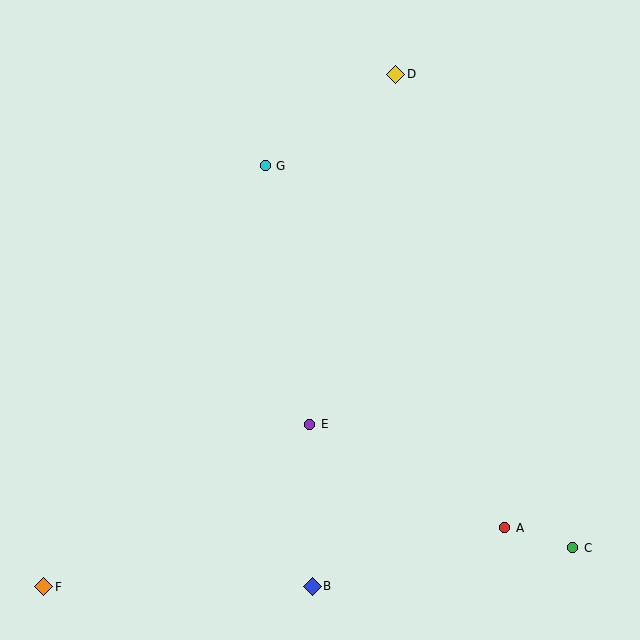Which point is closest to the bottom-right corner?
Point C is closest to the bottom-right corner.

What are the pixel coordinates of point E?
Point E is at (310, 424).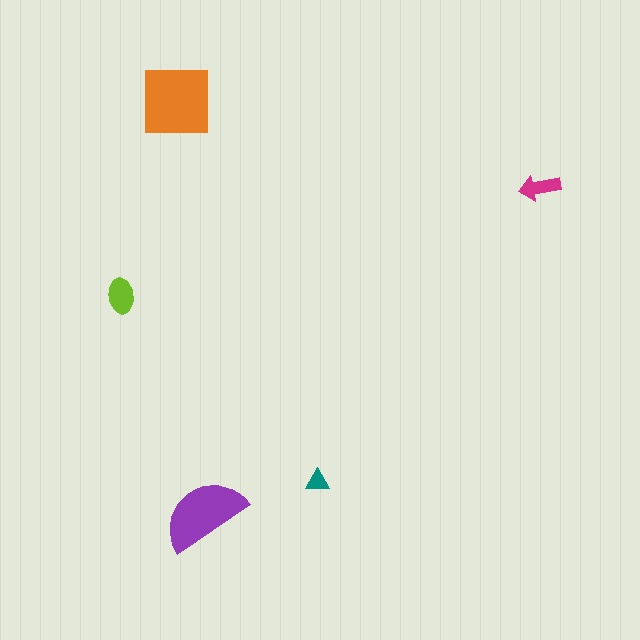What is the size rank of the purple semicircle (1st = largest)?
2nd.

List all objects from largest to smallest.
The orange square, the purple semicircle, the lime ellipse, the magenta arrow, the teal triangle.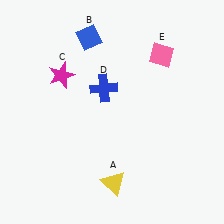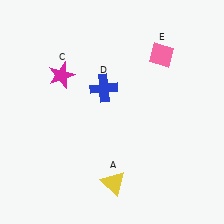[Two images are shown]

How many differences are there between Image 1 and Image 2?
There is 1 difference between the two images.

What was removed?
The blue diamond (B) was removed in Image 2.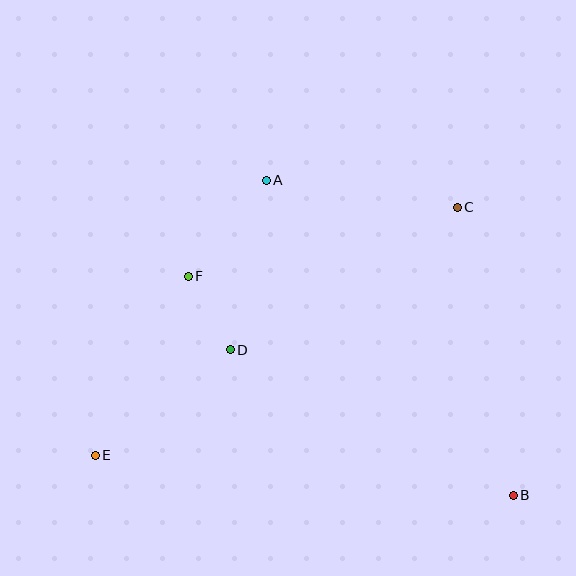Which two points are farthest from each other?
Points C and E are farthest from each other.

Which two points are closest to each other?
Points D and F are closest to each other.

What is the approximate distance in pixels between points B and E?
The distance between B and E is approximately 420 pixels.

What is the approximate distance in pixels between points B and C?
The distance between B and C is approximately 293 pixels.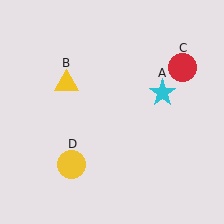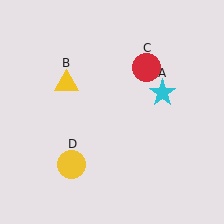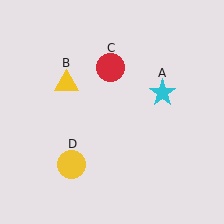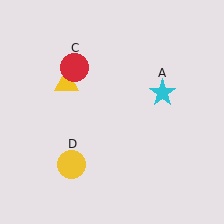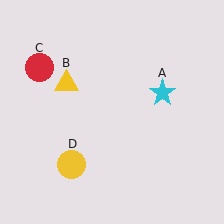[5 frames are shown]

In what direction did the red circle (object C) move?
The red circle (object C) moved left.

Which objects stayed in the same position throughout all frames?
Cyan star (object A) and yellow triangle (object B) and yellow circle (object D) remained stationary.